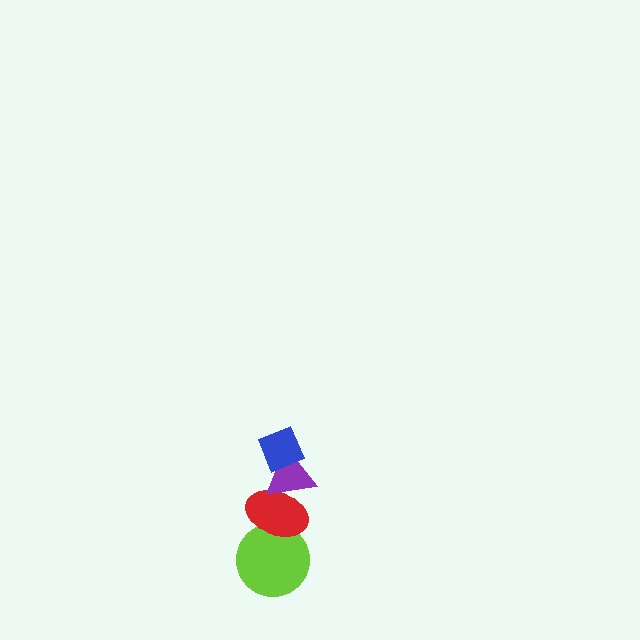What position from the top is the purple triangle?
The purple triangle is 2nd from the top.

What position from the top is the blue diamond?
The blue diamond is 1st from the top.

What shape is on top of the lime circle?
The red ellipse is on top of the lime circle.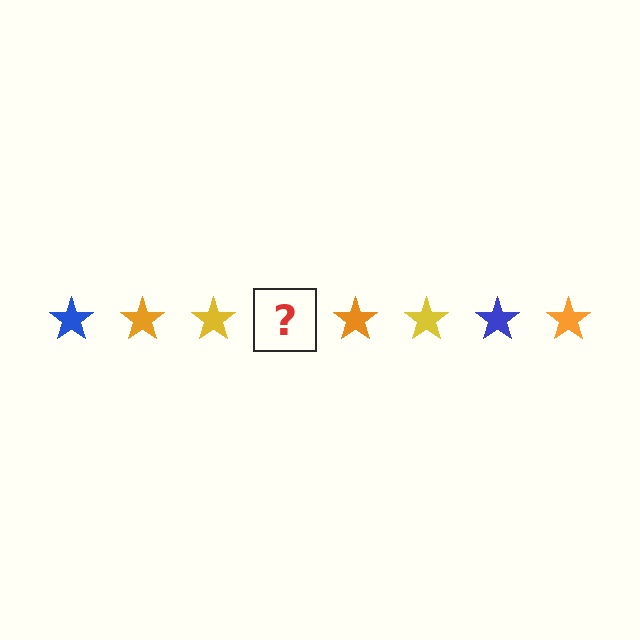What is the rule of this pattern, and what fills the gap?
The rule is that the pattern cycles through blue, orange, yellow stars. The gap should be filled with a blue star.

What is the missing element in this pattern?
The missing element is a blue star.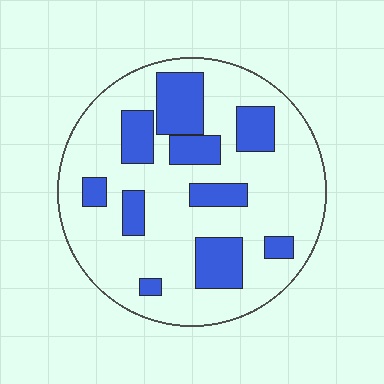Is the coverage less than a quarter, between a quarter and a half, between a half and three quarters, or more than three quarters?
Between a quarter and a half.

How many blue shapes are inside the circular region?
10.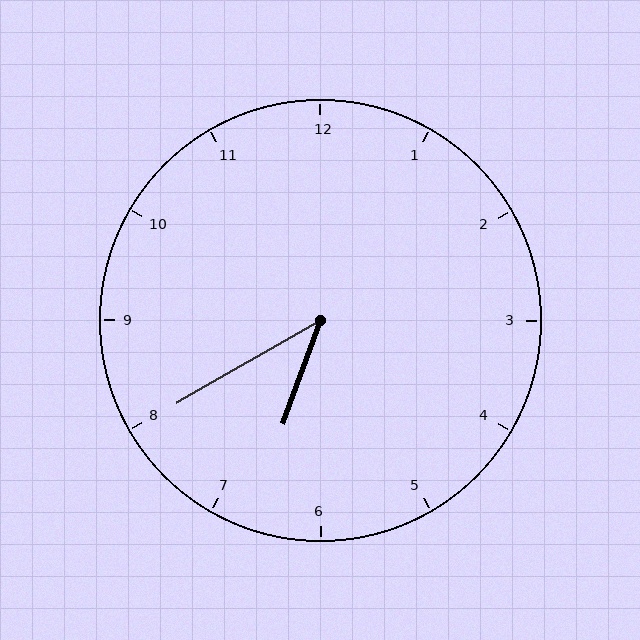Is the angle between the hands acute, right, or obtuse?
It is acute.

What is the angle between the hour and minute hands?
Approximately 40 degrees.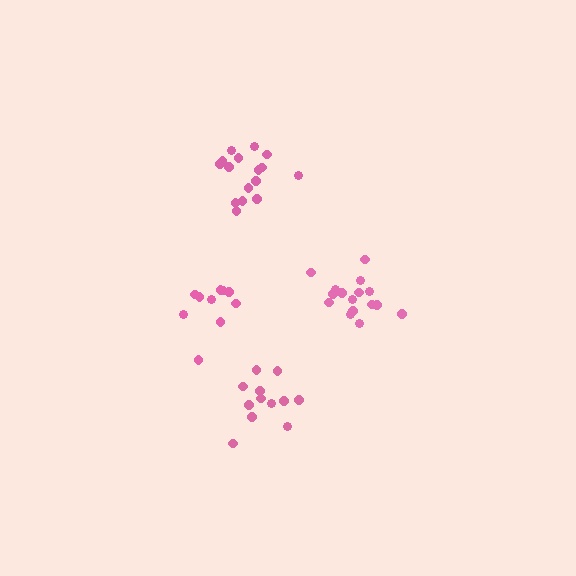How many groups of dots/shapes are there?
There are 4 groups.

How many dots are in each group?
Group 1: 12 dots, Group 2: 10 dots, Group 3: 16 dots, Group 4: 16 dots (54 total).